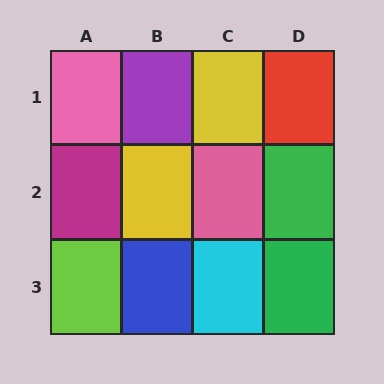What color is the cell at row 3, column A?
Lime.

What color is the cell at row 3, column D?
Green.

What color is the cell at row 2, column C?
Pink.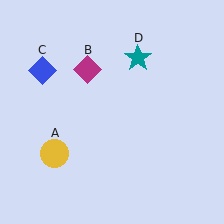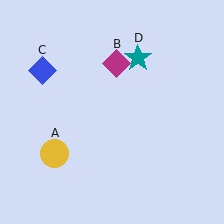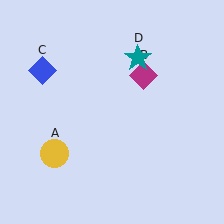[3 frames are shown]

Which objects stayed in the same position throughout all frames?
Yellow circle (object A) and blue diamond (object C) and teal star (object D) remained stationary.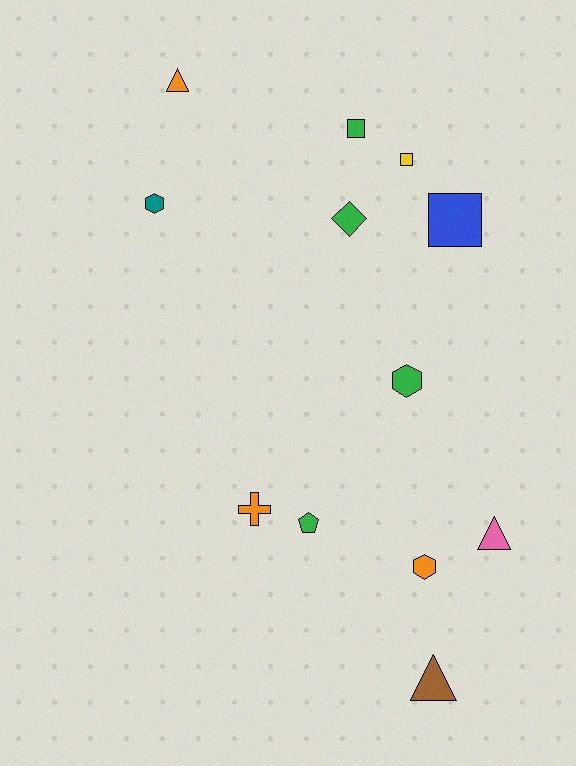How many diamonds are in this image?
There is 1 diamond.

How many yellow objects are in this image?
There is 1 yellow object.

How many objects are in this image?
There are 12 objects.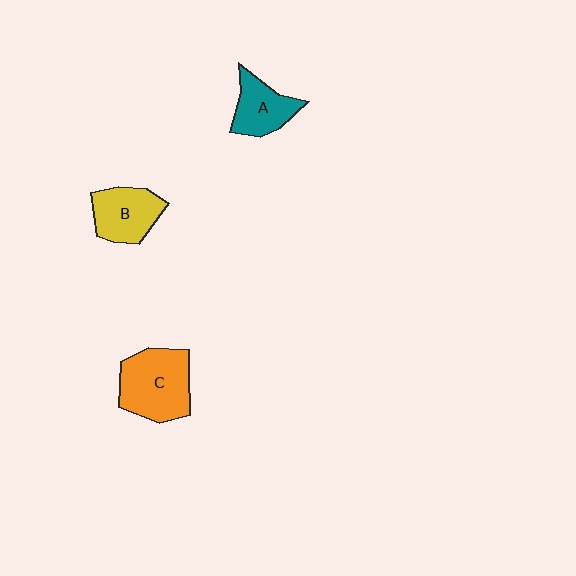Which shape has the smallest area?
Shape A (teal).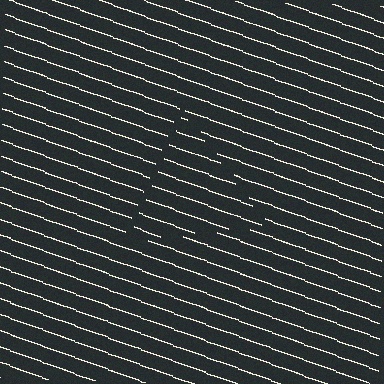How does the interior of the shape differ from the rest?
The interior of the shape contains the same grating, shifted by half a period — the contour is defined by the phase discontinuity where line-ends from the inner and outer gratings abut.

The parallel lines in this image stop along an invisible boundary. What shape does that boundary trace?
An illusory triangle. The interior of the shape contains the same grating, shifted by half a period — the contour is defined by the phase discontinuity where line-ends from the inner and outer gratings abut.